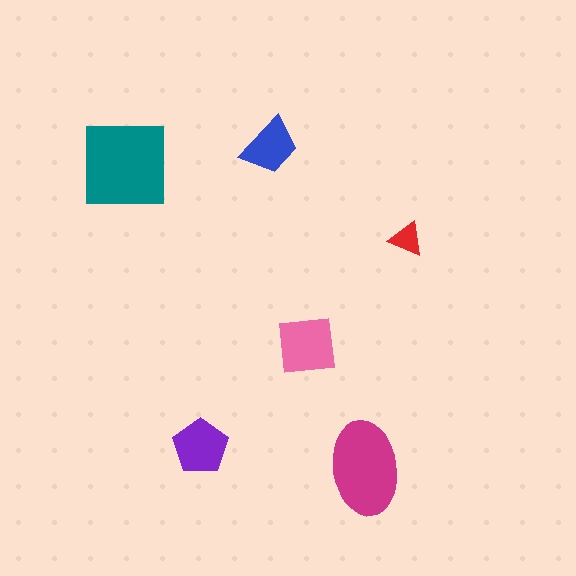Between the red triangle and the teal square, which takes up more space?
The teal square.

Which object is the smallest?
The red triangle.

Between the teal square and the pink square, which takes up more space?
The teal square.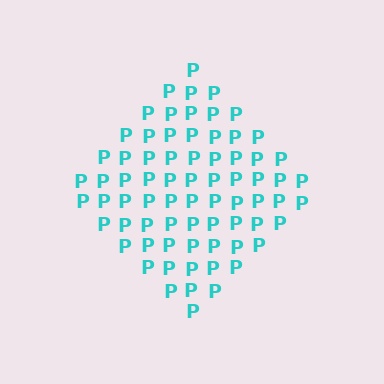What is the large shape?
The large shape is a diamond.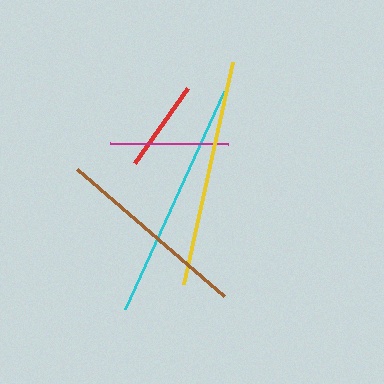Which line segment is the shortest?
The red line is the shortest at approximately 92 pixels.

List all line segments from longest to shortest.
From longest to shortest: cyan, yellow, brown, magenta, red.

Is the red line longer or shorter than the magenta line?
The magenta line is longer than the red line.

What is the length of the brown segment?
The brown segment is approximately 194 pixels long.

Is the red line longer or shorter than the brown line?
The brown line is longer than the red line.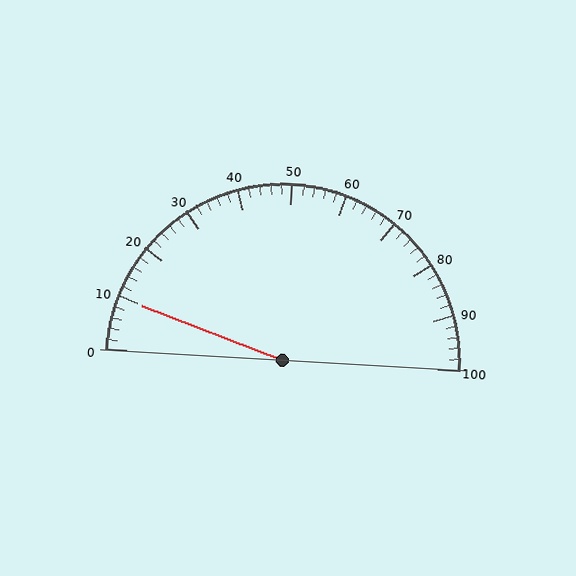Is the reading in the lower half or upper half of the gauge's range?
The reading is in the lower half of the range (0 to 100).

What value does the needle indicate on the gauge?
The needle indicates approximately 10.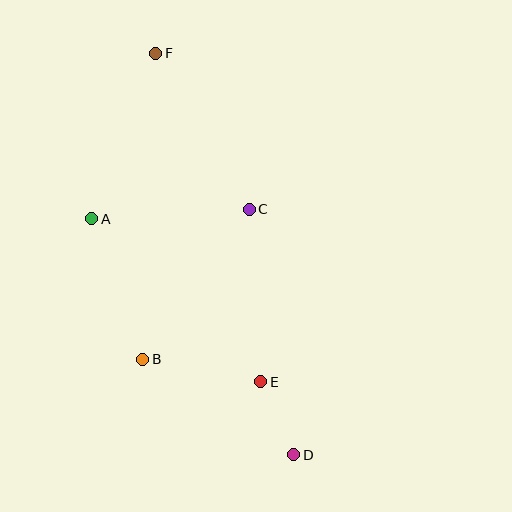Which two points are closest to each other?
Points D and E are closest to each other.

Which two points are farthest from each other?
Points D and F are farthest from each other.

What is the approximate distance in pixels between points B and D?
The distance between B and D is approximately 178 pixels.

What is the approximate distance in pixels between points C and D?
The distance between C and D is approximately 249 pixels.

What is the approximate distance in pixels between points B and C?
The distance between B and C is approximately 184 pixels.